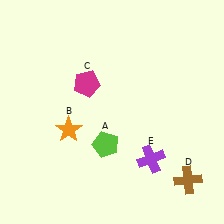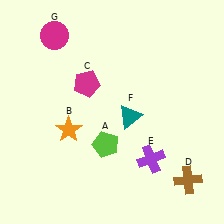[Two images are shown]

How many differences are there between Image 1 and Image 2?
There are 2 differences between the two images.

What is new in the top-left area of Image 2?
A magenta circle (G) was added in the top-left area of Image 2.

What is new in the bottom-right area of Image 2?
A teal triangle (F) was added in the bottom-right area of Image 2.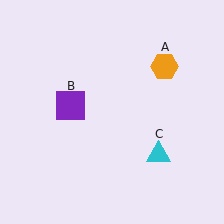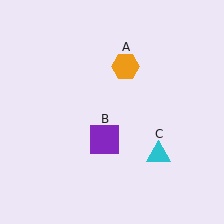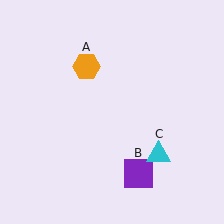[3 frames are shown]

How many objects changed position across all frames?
2 objects changed position: orange hexagon (object A), purple square (object B).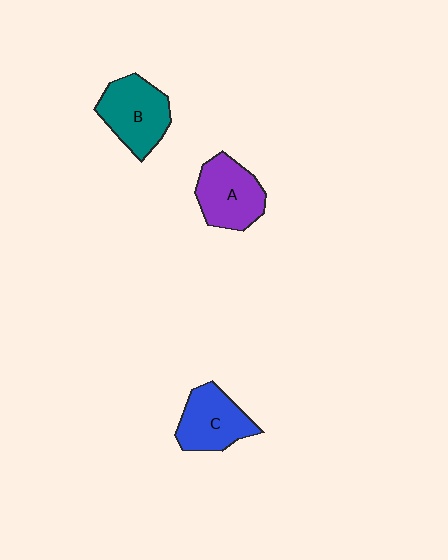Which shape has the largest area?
Shape B (teal).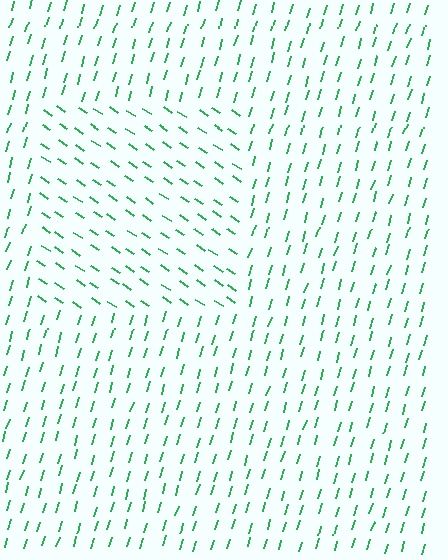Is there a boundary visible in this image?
Yes, there is a texture boundary formed by a change in line orientation.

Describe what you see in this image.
The image is filled with small green line segments. A rectangle region in the image has lines oriented differently from the surrounding lines, creating a visible texture boundary.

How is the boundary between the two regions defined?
The boundary is defined purely by a change in line orientation (approximately 73 degrees difference). All lines are the same color and thickness.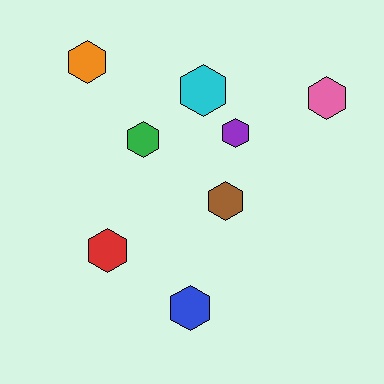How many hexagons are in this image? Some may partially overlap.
There are 8 hexagons.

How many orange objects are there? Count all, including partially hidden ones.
There is 1 orange object.